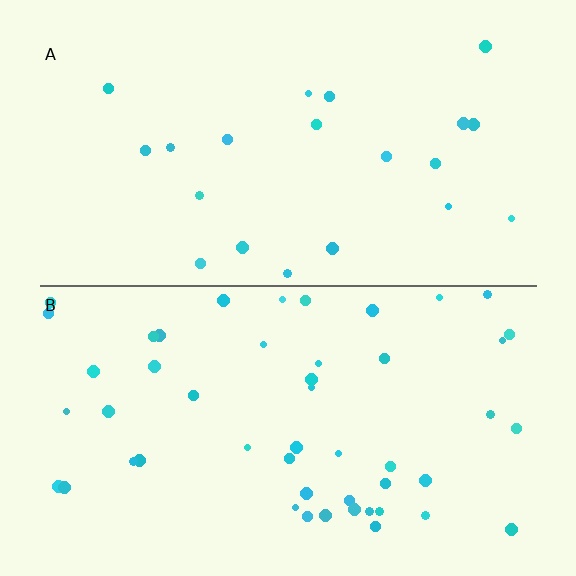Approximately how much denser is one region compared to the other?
Approximately 2.4× — region B over region A.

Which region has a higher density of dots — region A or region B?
B (the bottom).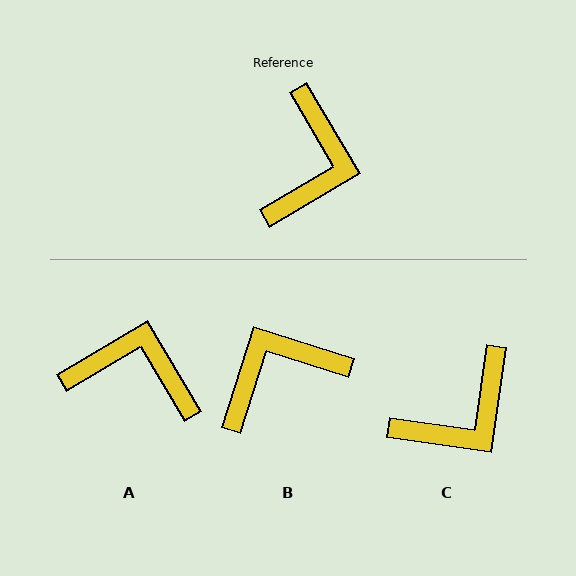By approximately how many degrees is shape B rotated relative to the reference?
Approximately 132 degrees counter-clockwise.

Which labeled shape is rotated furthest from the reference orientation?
B, about 132 degrees away.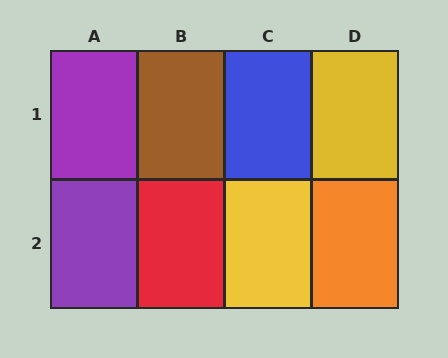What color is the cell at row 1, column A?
Purple.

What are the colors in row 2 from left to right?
Purple, red, yellow, orange.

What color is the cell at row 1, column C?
Blue.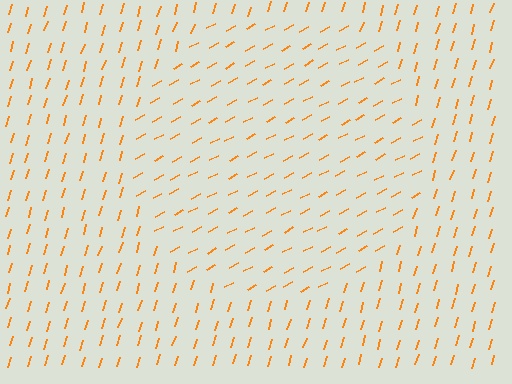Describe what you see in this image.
The image is filled with small orange line segments. A circle region in the image has lines oriented differently from the surrounding lines, creating a visible texture boundary.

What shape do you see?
I see a circle.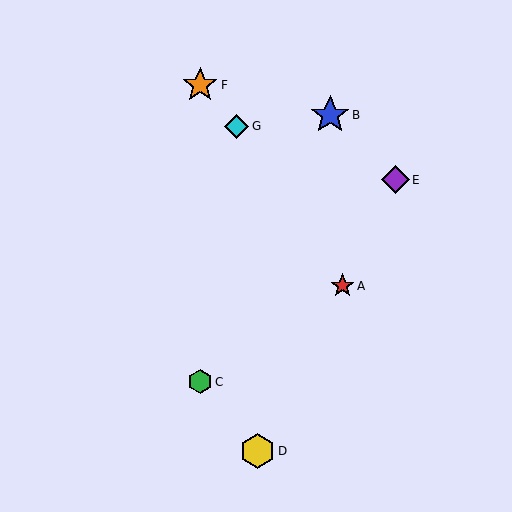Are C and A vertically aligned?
No, C is at x≈200 and A is at x≈342.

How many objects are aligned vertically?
2 objects (C, F) are aligned vertically.